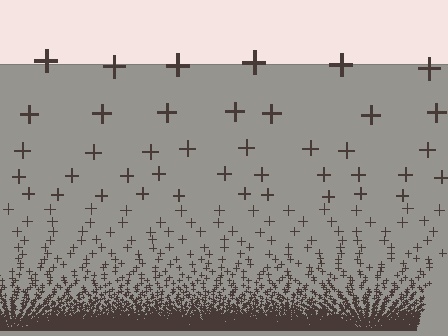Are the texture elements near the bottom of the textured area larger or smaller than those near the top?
Smaller. The gradient is inverted — elements near the bottom are smaller and denser.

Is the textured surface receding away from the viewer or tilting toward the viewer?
The surface appears to tilt toward the viewer. Texture elements get larger and sparser toward the top.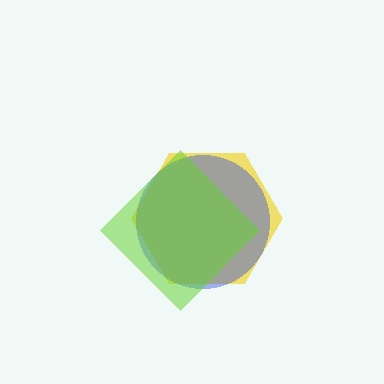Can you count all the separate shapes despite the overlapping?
Yes, there are 3 separate shapes.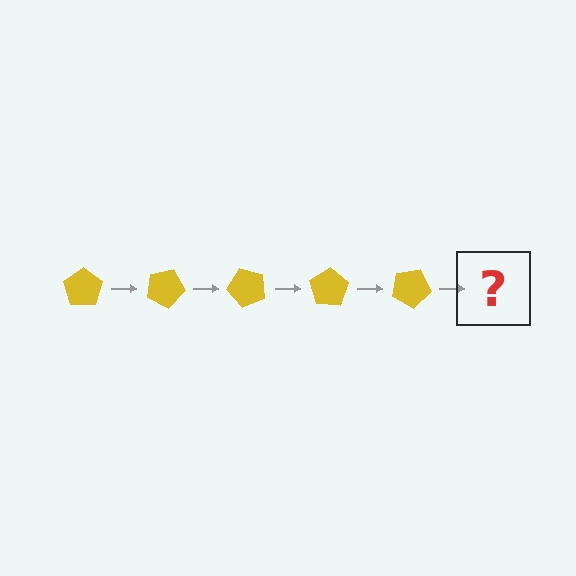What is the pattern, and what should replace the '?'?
The pattern is that the pentagon rotates 25 degrees each step. The '?' should be a yellow pentagon rotated 125 degrees.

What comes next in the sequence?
The next element should be a yellow pentagon rotated 125 degrees.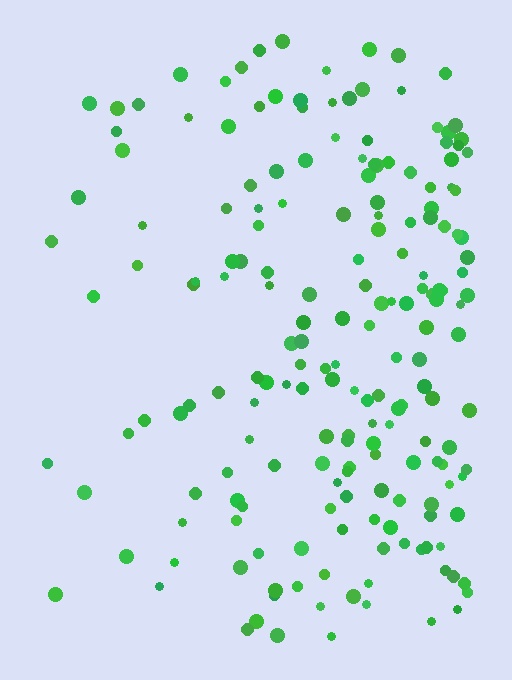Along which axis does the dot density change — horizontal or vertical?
Horizontal.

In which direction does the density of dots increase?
From left to right, with the right side densest.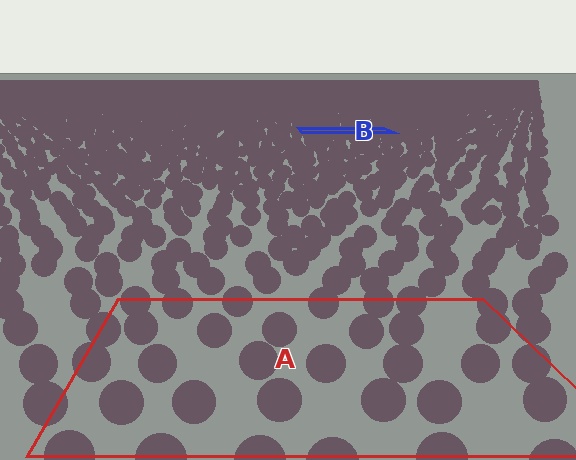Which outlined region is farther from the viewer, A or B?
Region B is farther from the viewer — the texture elements inside it appear smaller and more densely packed.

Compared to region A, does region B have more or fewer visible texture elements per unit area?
Region B has more texture elements per unit area — they are packed more densely because it is farther away.